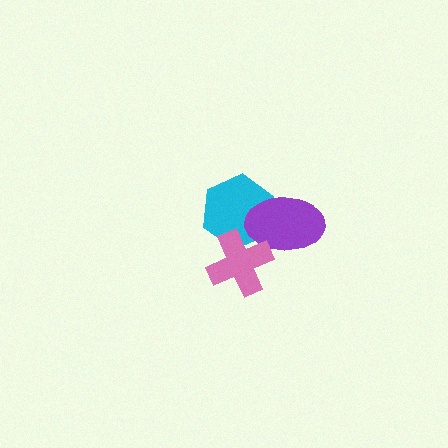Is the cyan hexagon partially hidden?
Yes, it is partially covered by another shape.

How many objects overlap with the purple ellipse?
2 objects overlap with the purple ellipse.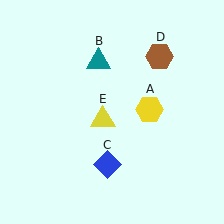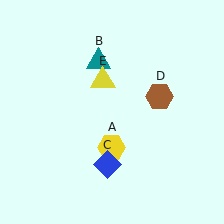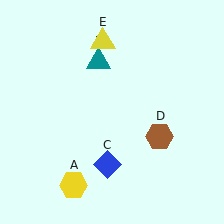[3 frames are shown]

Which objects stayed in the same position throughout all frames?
Teal triangle (object B) and blue diamond (object C) remained stationary.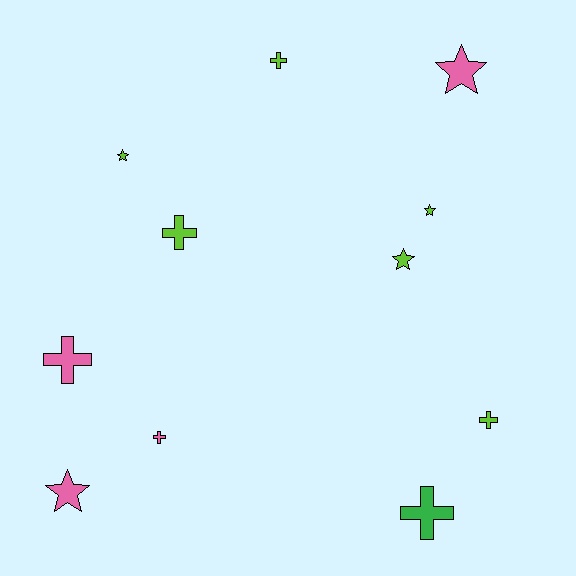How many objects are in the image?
There are 11 objects.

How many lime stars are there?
There are 3 lime stars.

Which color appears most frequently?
Lime, with 6 objects.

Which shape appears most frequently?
Cross, with 6 objects.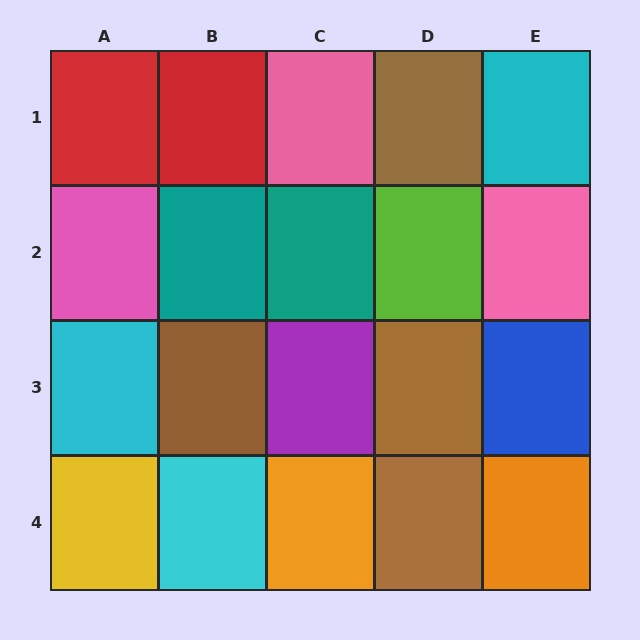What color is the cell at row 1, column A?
Red.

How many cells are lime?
1 cell is lime.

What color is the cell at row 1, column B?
Red.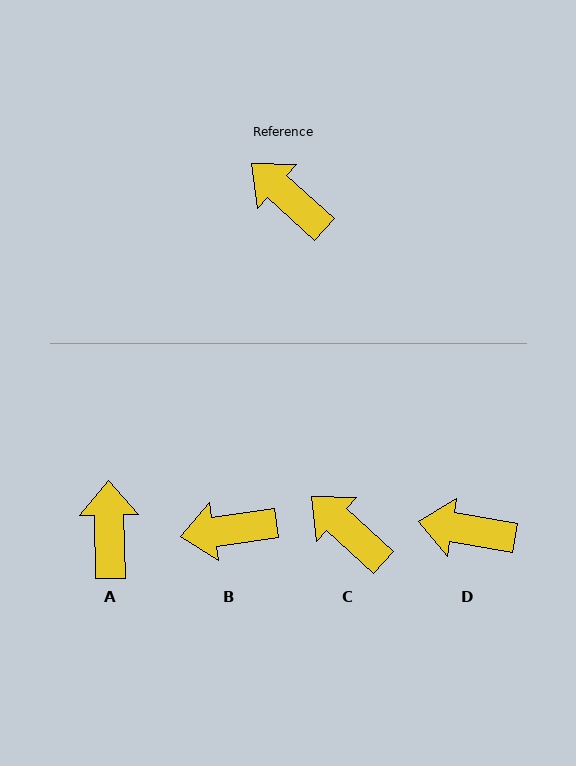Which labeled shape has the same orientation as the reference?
C.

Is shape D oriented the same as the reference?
No, it is off by about 33 degrees.